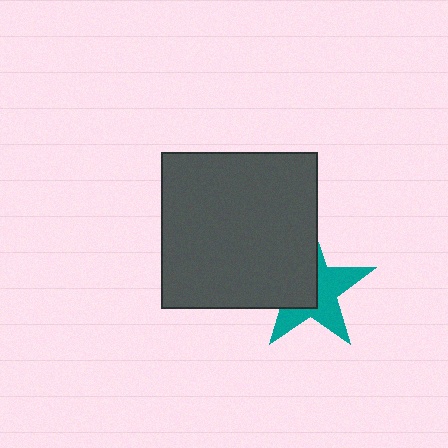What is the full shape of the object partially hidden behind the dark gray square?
The partially hidden object is a teal star.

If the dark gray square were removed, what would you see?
You would see the complete teal star.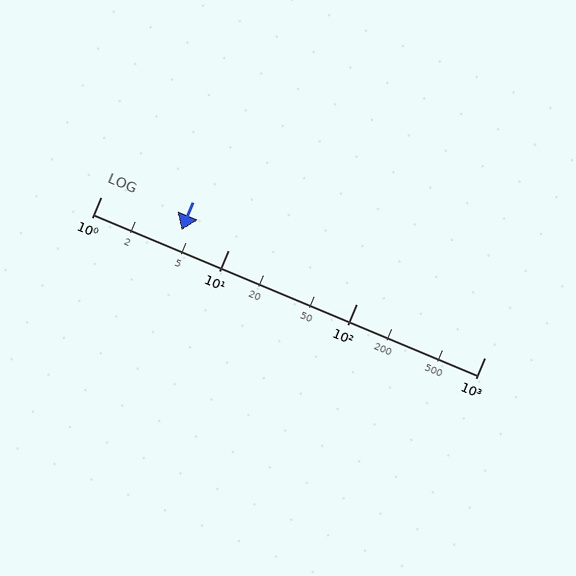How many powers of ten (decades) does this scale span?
The scale spans 3 decades, from 1 to 1000.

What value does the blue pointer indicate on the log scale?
The pointer indicates approximately 4.3.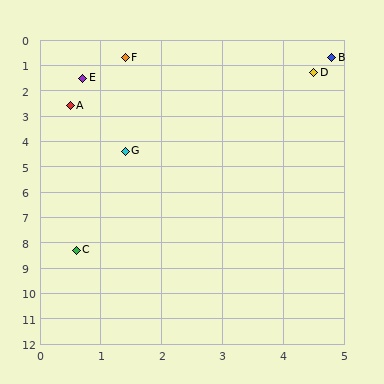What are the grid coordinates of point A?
Point A is at approximately (0.5, 2.6).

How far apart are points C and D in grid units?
Points C and D are about 8.0 grid units apart.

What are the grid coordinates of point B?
Point B is at approximately (4.8, 0.7).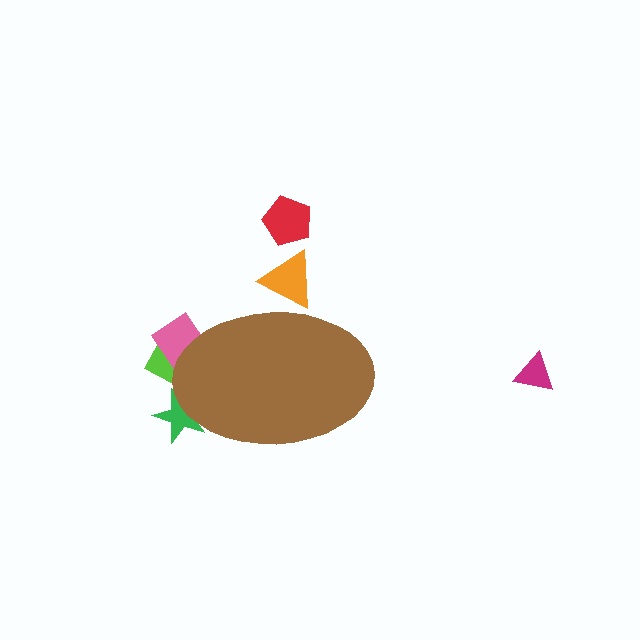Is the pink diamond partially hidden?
Yes, the pink diamond is partially hidden behind the brown ellipse.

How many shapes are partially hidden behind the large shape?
4 shapes are partially hidden.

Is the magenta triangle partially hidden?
No, the magenta triangle is fully visible.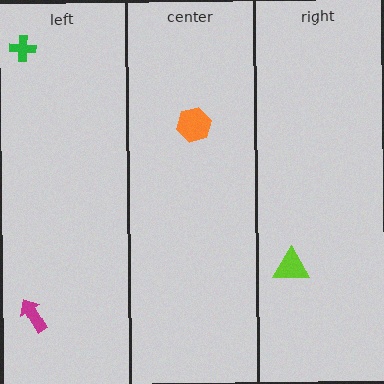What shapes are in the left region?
The green cross, the magenta arrow.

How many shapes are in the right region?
1.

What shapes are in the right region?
The lime triangle.